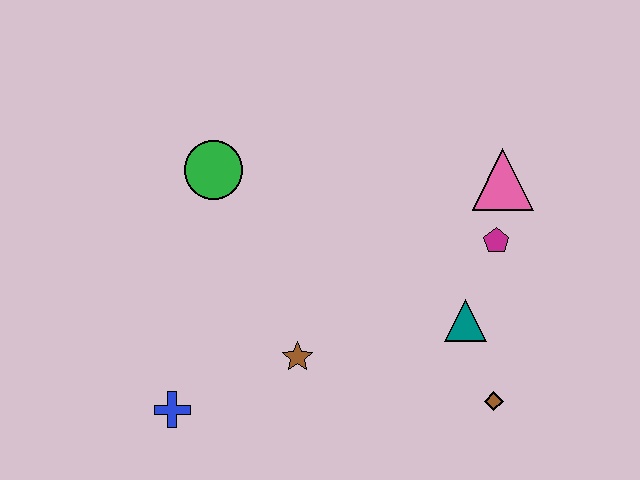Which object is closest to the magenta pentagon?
The pink triangle is closest to the magenta pentagon.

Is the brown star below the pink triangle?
Yes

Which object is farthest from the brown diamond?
The green circle is farthest from the brown diamond.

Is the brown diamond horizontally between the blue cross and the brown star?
No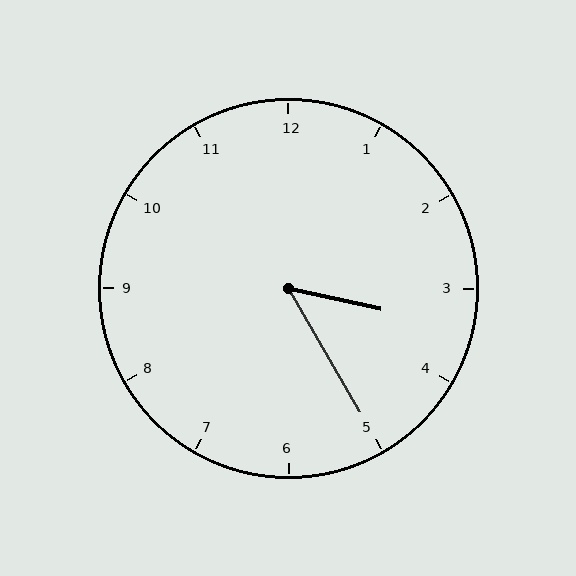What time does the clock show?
3:25.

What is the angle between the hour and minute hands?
Approximately 48 degrees.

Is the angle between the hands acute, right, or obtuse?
It is acute.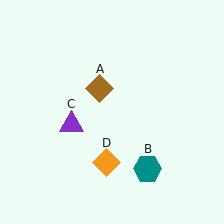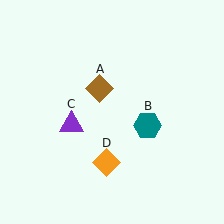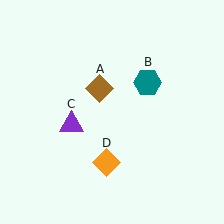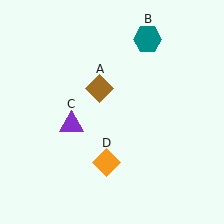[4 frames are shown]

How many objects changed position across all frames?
1 object changed position: teal hexagon (object B).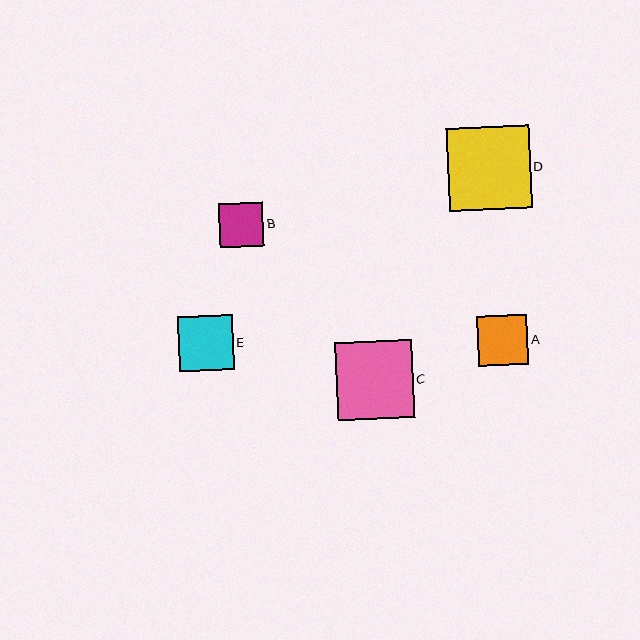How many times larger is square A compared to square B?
Square A is approximately 1.1 times the size of square B.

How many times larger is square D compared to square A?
Square D is approximately 1.7 times the size of square A.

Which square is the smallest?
Square B is the smallest with a size of approximately 44 pixels.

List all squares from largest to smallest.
From largest to smallest: D, C, E, A, B.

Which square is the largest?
Square D is the largest with a size of approximately 83 pixels.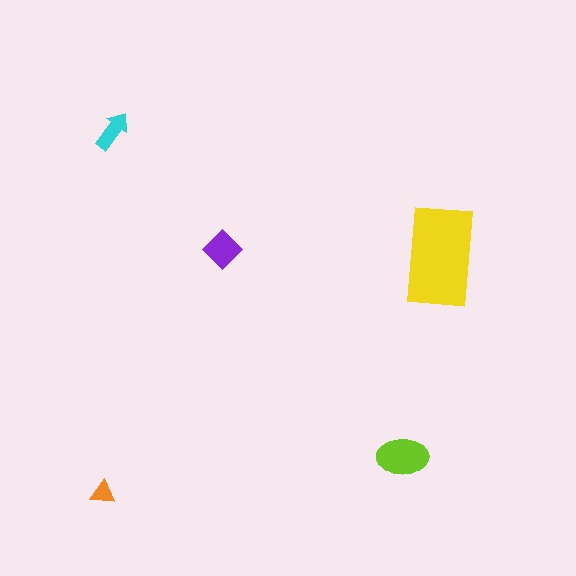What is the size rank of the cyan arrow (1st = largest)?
4th.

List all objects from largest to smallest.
The yellow rectangle, the lime ellipse, the purple diamond, the cyan arrow, the orange triangle.